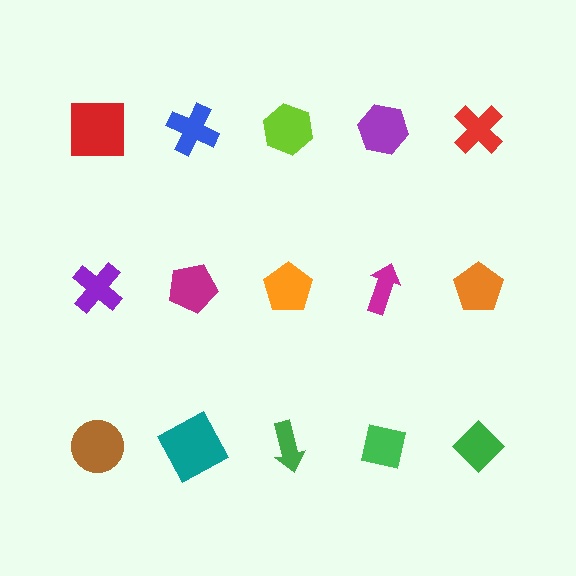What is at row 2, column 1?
A purple cross.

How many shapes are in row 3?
5 shapes.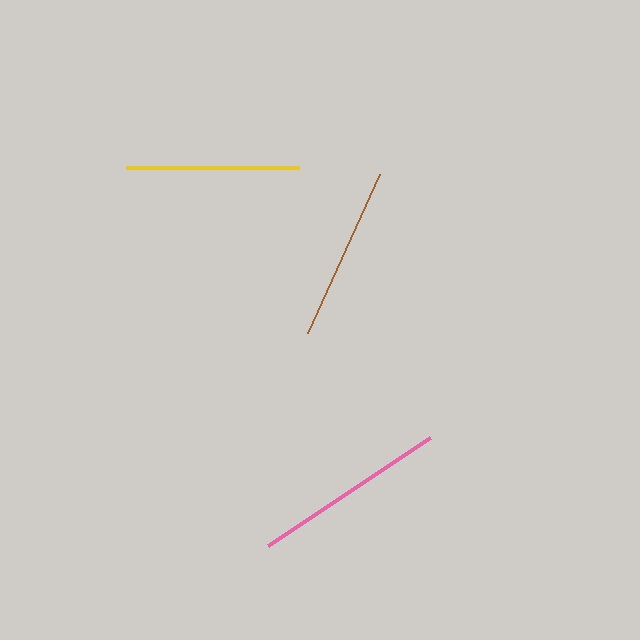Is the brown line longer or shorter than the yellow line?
The brown line is longer than the yellow line.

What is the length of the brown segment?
The brown segment is approximately 175 pixels long.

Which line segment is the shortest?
The yellow line is the shortest at approximately 173 pixels.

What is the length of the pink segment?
The pink segment is approximately 194 pixels long.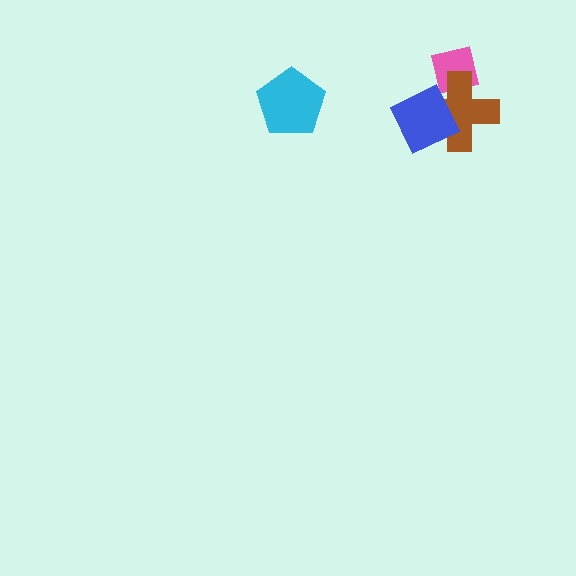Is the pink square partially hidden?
Yes, it is partially covered by another shape.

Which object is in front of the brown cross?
The blue diamond is in front of the brown cross.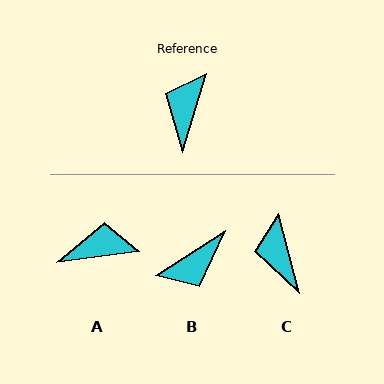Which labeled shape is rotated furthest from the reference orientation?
B, about 139 degrees away.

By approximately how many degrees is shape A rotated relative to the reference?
Approximately 66 degrees clockwise.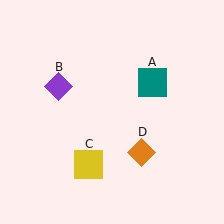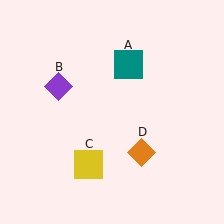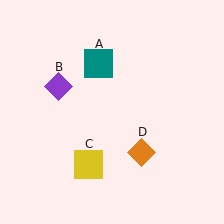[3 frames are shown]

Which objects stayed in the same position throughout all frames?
Purple diamond (object B) and yellow square (object C) and orange diamond (object D) remained stationary.